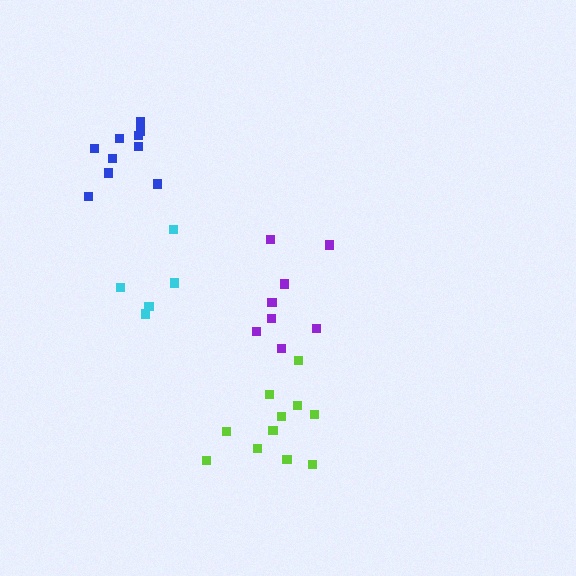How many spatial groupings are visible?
There are 4 spatial groupings.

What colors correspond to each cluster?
The clusters are colored: purple, blue, cyan, lime.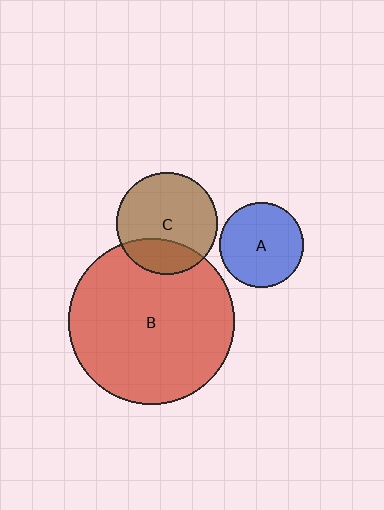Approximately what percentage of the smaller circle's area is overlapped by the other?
Approximately 25%.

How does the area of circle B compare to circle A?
Approximately 3.8 times.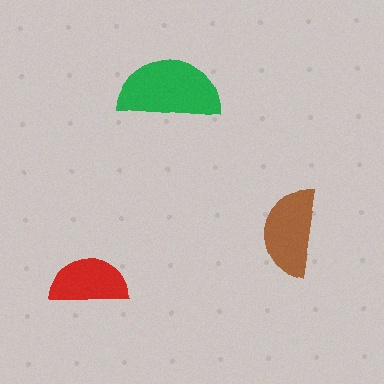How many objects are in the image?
There are 3 objects in the image.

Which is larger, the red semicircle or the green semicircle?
The green one.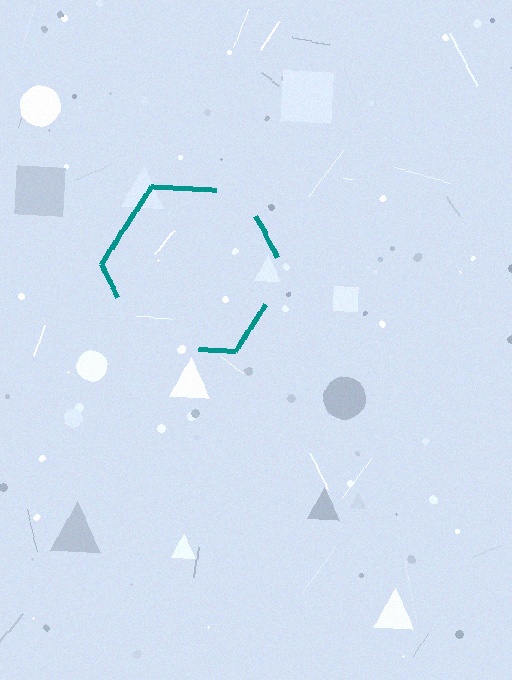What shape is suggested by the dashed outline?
The dashed outline suggests a hexagon.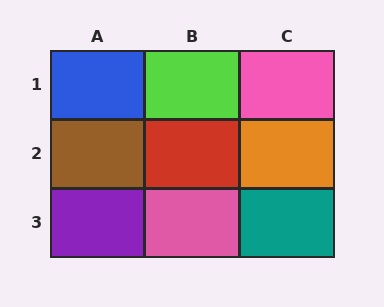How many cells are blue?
1 cell is blue.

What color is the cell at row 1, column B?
Lime.